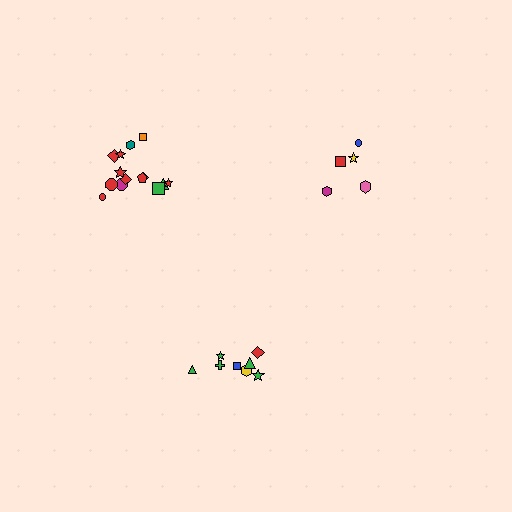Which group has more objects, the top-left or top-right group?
The top-left group.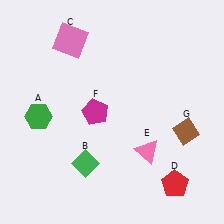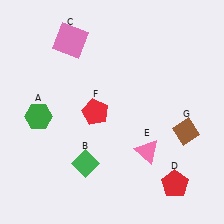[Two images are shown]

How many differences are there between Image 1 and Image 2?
There is 1 difference between the two images.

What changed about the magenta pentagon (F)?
In Image 1, F is magenta. In Image 2, it changed to red.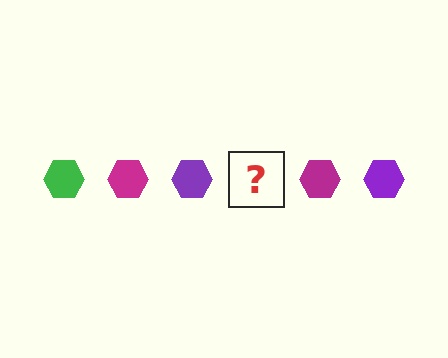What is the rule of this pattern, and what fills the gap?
The rule is that the pattern cycles through green, magenta, purple hexagons. The gap should be filled with a green hexagon.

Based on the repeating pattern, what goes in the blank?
The blank should be a green hexagon.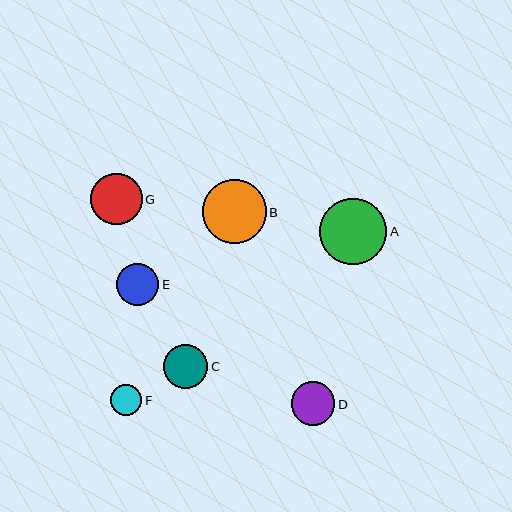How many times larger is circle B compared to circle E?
Circle B is approximately 1.5 times the size of circle E.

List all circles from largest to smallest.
From largest to smallest: A, B, G, C, D, E, F.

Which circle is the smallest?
Circle F is the smallest with a size of approximately 31 pixels.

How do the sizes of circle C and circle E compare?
Circle C and circle E are approximately the same size.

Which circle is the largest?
Circle A is the largest with a size of approximately 67 pixels.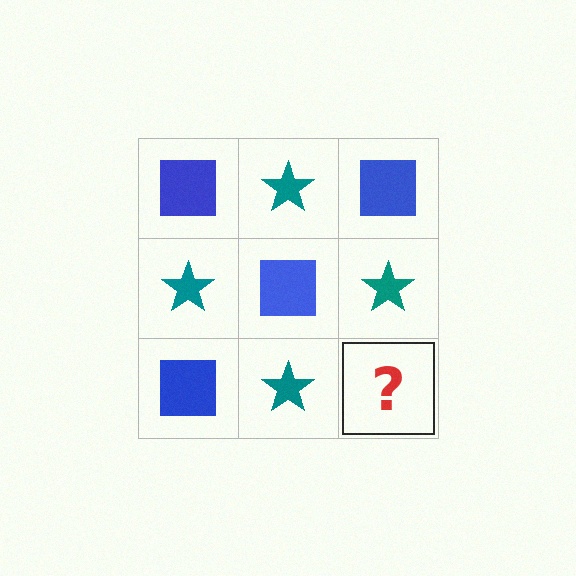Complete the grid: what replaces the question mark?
The question mark should be replaced with a blue square.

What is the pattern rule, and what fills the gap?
The rule is that it alternates blue square and teal star in a checkerboard pattern. The gap should be filled with a blue square.